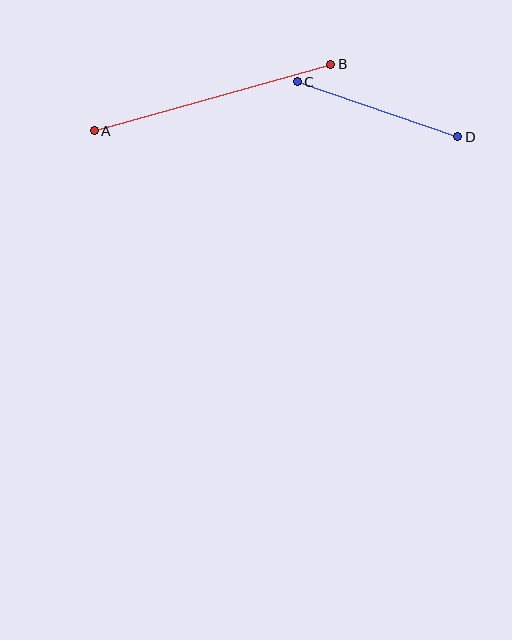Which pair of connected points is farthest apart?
Points A and B are farthest apart.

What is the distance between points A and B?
The distance is approximately 246 pixels.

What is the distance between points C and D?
The distance is approximately 170 pixels.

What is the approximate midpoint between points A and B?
The midpoint is at approximately (213, 97) pixels.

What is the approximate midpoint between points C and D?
The midpoint is at approximately (378, 109) pixels.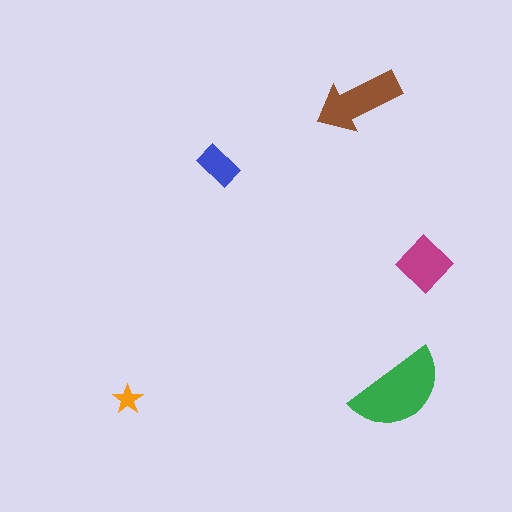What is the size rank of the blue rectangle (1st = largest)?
4th.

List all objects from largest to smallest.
The green semicircle, the brown arrow, the magenta diamond, the blue rectangle, the orange star.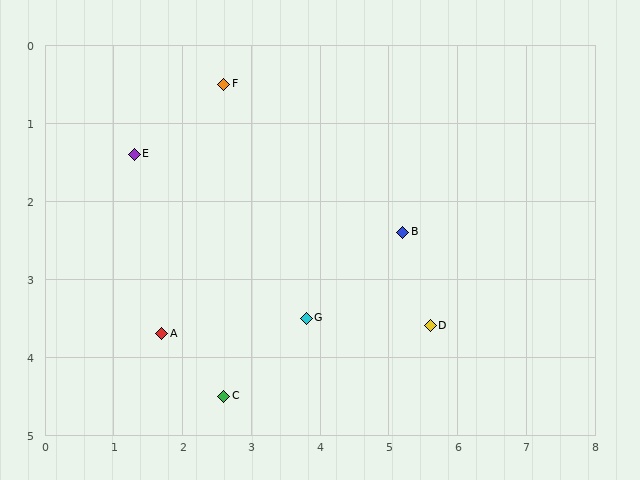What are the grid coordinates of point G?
Point G is at approximately (3.8, 3.5).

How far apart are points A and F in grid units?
Points A and F are about 3.3 grid units apart.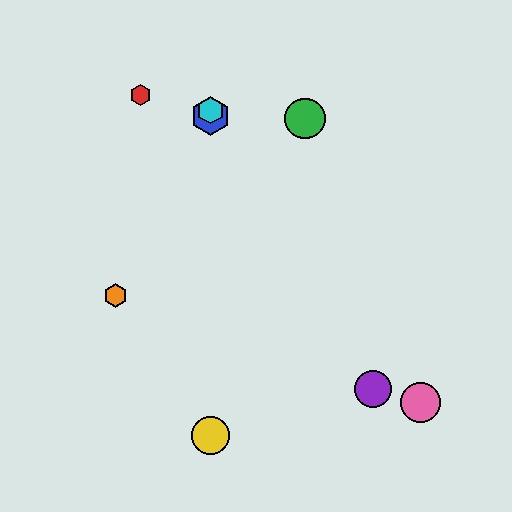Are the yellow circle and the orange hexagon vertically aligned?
No, the yellow circle is at x≈210 and the orange hexagon is at x≈116.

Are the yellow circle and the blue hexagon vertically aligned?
Yes, both are at x≈210.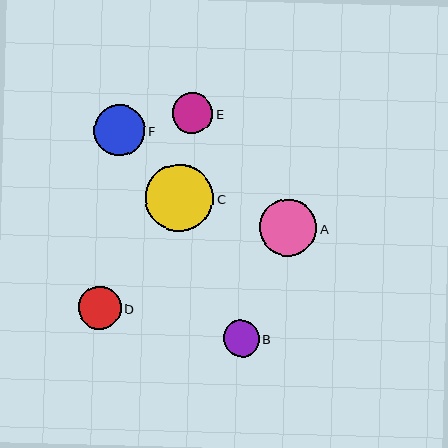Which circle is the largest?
Circle C is the largest with a size of approximately 68 pixels.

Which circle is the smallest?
Circle B is the smallest with a size of approximately 36 pixels.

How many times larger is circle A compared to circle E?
Circle A is approximately 1.4 times the size of circle E.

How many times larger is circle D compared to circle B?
Circle D is approximately 1.2 times the size of circle B.